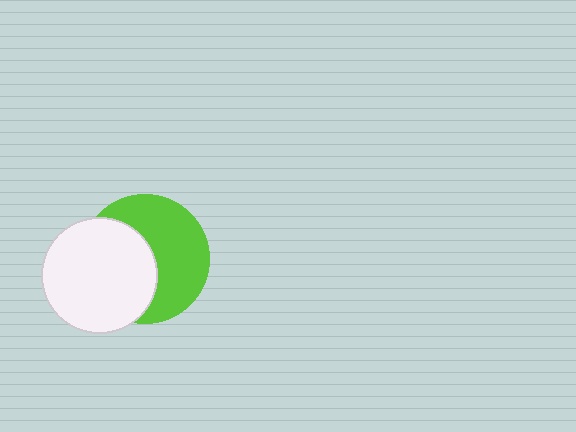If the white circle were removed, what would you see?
You would see the complete lime circle.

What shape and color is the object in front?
The object in front is a white circle.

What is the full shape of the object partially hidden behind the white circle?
The partially hidden object is a lime circle.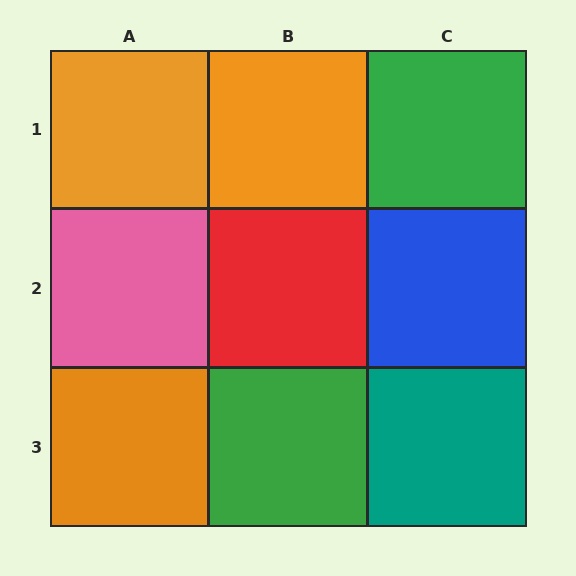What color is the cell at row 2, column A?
Pink.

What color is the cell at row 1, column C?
Green.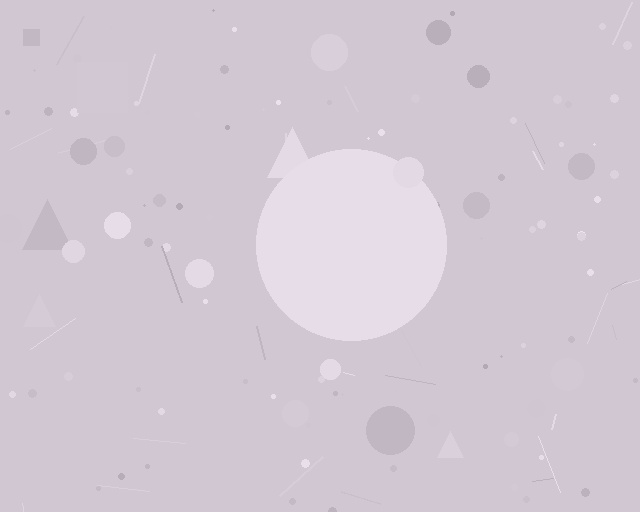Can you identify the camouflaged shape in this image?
The camouflaged shape is a circle.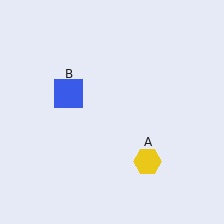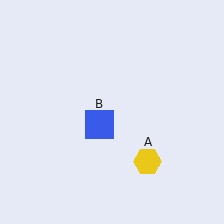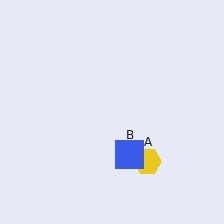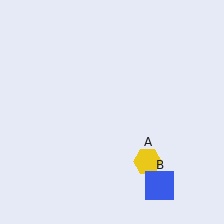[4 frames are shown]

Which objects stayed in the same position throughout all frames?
Yellow hexagon (object A) remained stationary.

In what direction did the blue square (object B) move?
The blue square (object B) moved down and to the right.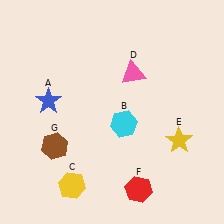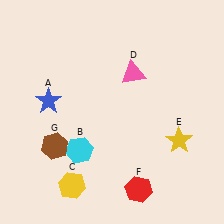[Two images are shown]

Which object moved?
The cyan hexagon (B) moved left.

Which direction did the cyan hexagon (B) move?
The cyan hexagon (B) moved left.